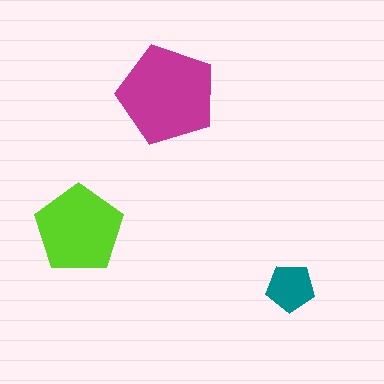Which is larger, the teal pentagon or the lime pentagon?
The lime one.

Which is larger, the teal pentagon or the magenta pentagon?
The magenta one.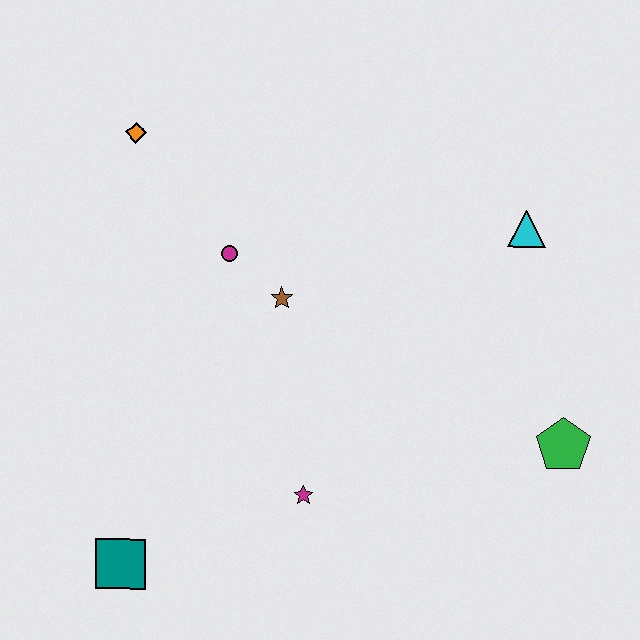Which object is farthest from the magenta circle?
The green pentagon is farthest from the magenta circle.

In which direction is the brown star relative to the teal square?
The brown star is above the teal square.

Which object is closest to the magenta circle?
The brown star is closest to the magenta circle.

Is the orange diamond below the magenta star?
No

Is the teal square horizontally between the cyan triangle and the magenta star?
No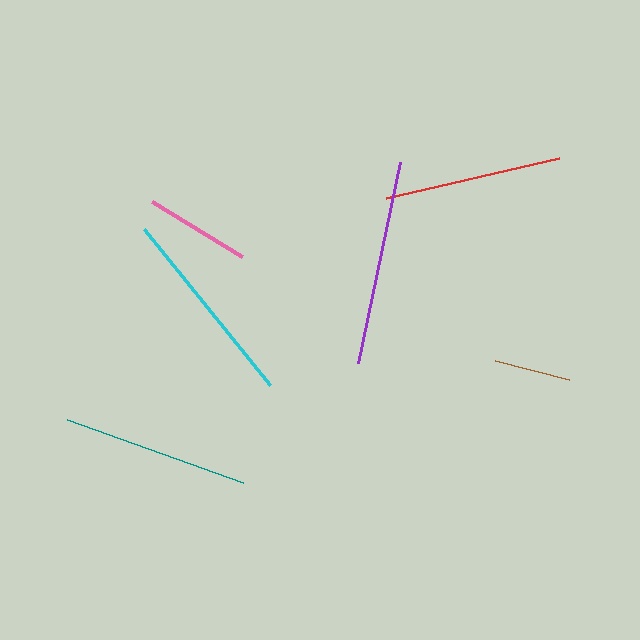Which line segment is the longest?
The purple line is the longest at approximately 204 pixels.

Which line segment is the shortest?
The brown line is the shortest at approximately 76 pixels.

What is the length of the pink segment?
The pink segment is approximately 105 pixels long.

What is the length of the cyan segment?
The cyan segment is approximately 200 pixels long.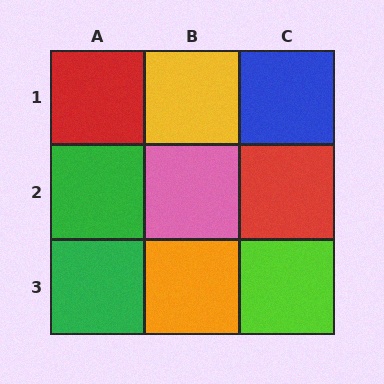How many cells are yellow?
1 cell is yellow.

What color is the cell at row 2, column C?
Red.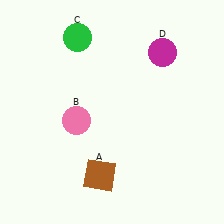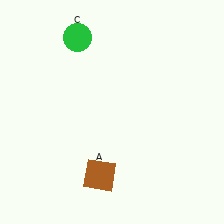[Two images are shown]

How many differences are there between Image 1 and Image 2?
There are 2 differences between the two images.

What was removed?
The magenta circle (D), the pink circle (B) were removed in Image 2.